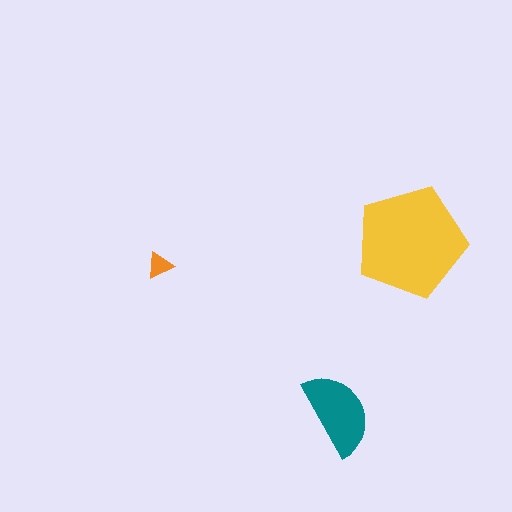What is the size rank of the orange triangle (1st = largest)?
3rd.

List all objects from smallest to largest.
The orange triangle, the teal semicircle, the yellow pentagon.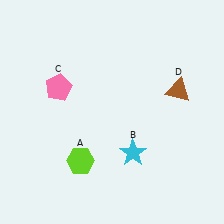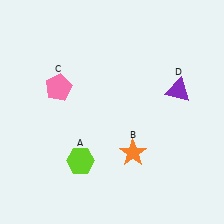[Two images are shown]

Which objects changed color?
B changed from cyan to orange. D changed from brown to purple.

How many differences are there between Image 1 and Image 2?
There are 2 differences between the two images.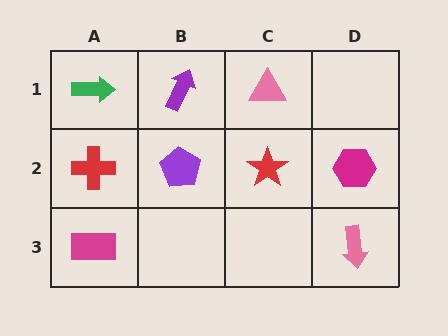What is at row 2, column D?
A magenta hexagon.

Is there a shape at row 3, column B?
No, that cell is empty.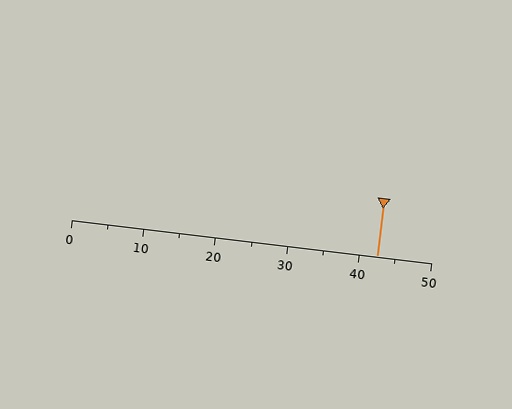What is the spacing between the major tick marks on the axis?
The major ticks are spaced 10 apart.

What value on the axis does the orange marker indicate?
The marker indicates approximately 42.5.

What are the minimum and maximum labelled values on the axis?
The axis runs from 0 to 50.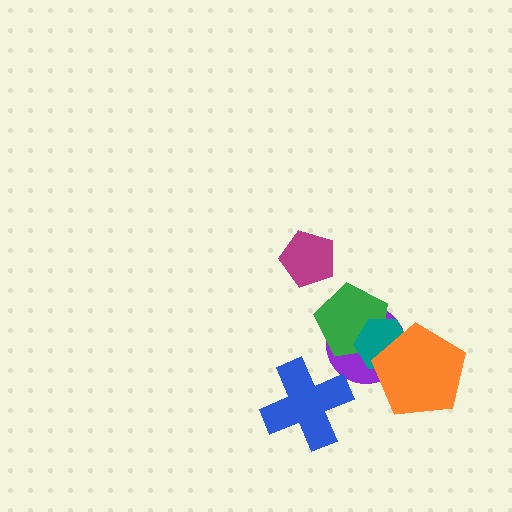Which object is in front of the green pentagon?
The teal hexagon is in front of the green pentagon.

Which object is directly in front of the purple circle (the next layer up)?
The green pentagon is directly in front of the purple circle.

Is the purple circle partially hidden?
Yes, it is partially covered by another shape.